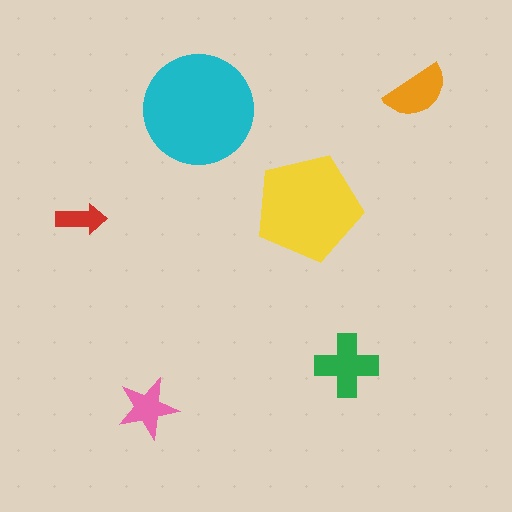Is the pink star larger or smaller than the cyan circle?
Smaller.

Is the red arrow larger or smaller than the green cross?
Smaller.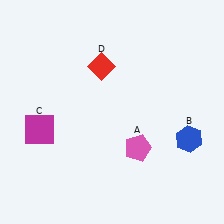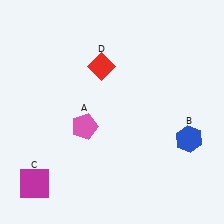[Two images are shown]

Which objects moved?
The objects that moved are: the pink pentagon (A), the magenta square (C).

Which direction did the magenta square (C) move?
The magenta square (C) moved down.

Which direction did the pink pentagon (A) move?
The pink pentagon (A) moved left.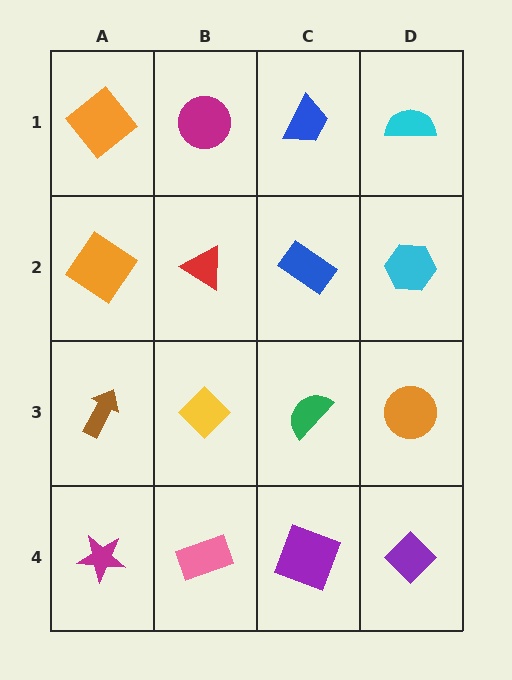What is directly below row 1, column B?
A red triangle.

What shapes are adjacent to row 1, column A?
An orange diamond (row 2, column A), a magenta circle (row 1, column B).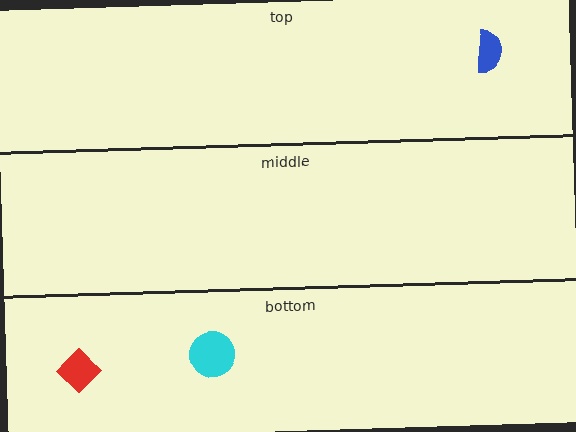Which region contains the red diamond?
The bottom region.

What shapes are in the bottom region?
The cyan circle, the red diamond.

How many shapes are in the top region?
1.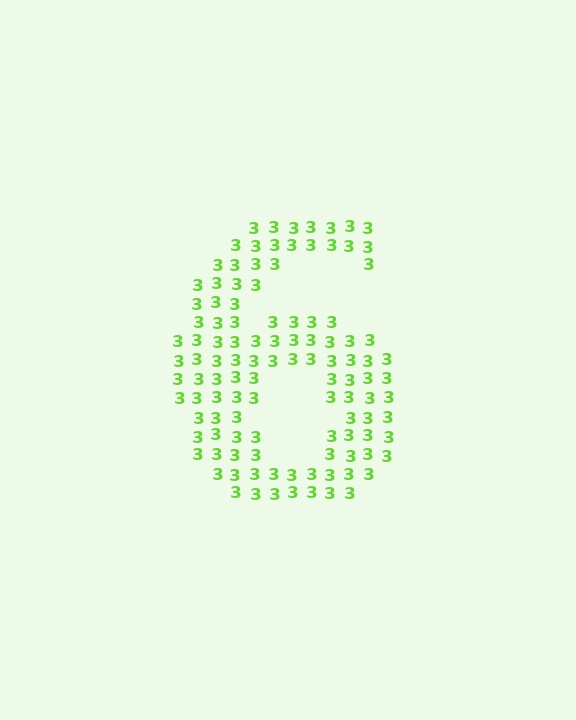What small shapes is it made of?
It is made of small digit 3's.